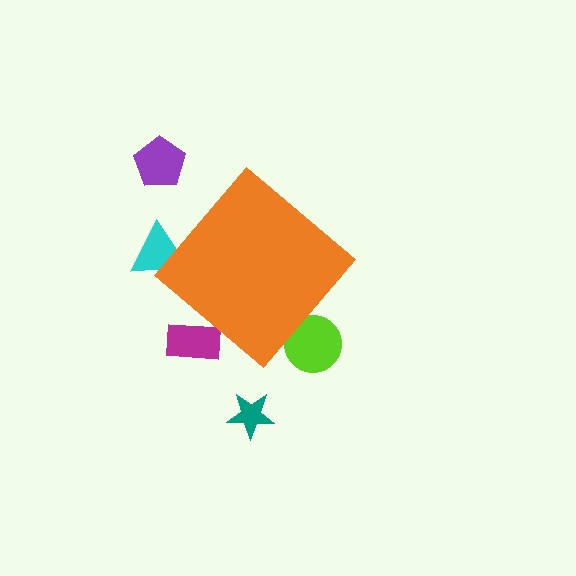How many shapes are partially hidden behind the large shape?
3 shapes are partially hidden.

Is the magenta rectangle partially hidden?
Yes, the magenta rectangle is partially hidden behind the orange diamond.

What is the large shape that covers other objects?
An orange diamond.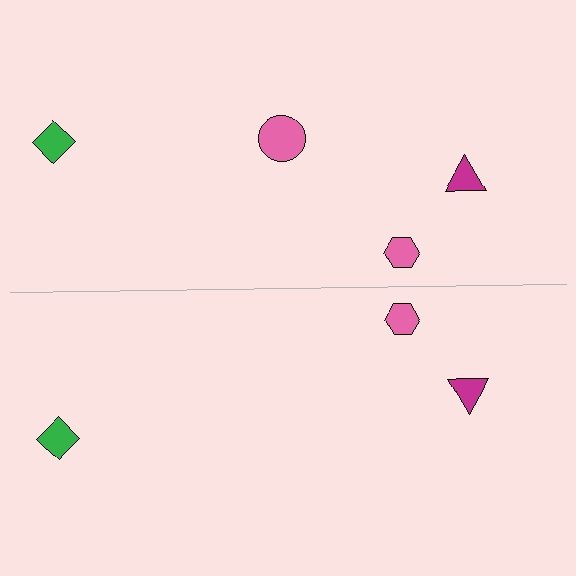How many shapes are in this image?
There are 7 shapes in this image.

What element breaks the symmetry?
A pink circle is missing from the bottom side.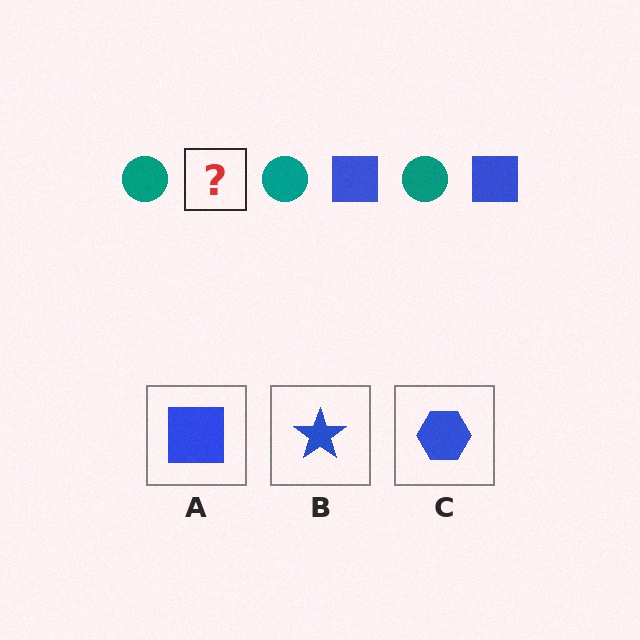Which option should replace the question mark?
Option A.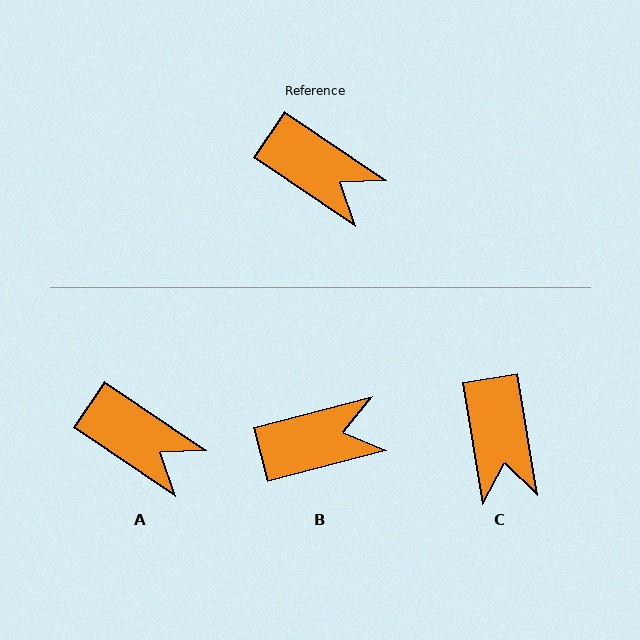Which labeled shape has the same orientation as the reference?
A.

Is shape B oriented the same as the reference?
No, it is off by about 48 degrees.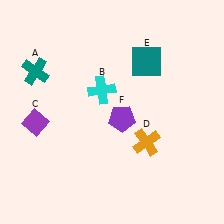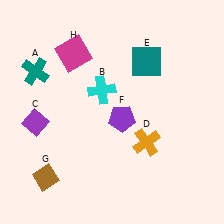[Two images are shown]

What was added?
A brown diamond (G), a magenta square (H) were added in Image 2.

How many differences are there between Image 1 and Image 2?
There are 2 differences between the two images.